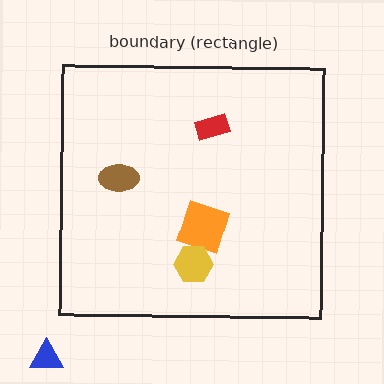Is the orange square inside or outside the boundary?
Inside.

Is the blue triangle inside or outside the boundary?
Outside.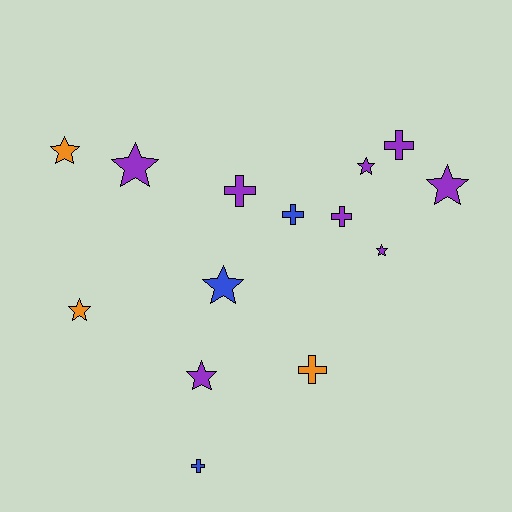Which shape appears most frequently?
Star, with 8 objects.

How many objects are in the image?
There are 14 objects.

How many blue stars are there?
There is 1 blue star.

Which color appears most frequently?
Purple, with 8 objects.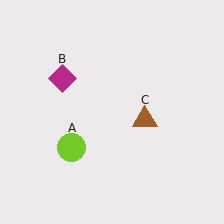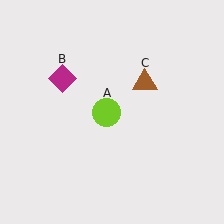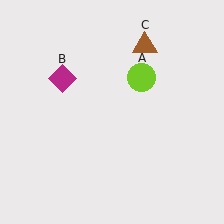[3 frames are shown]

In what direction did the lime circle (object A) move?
The lime circle (object A) moved up and to the right.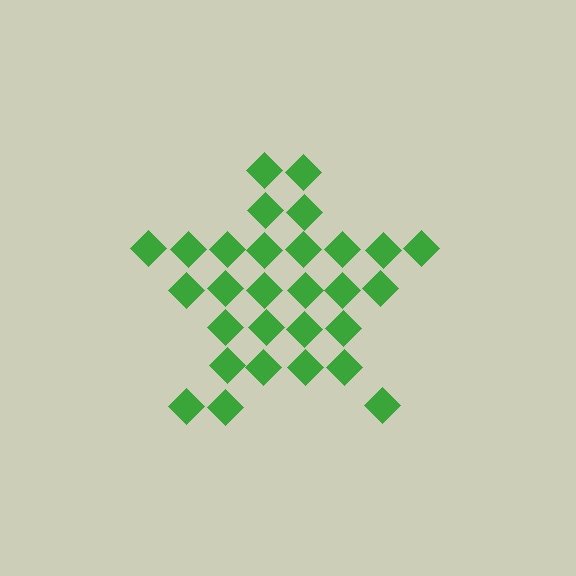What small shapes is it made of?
It is made of small diamonds.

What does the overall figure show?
The overall figure shows a star.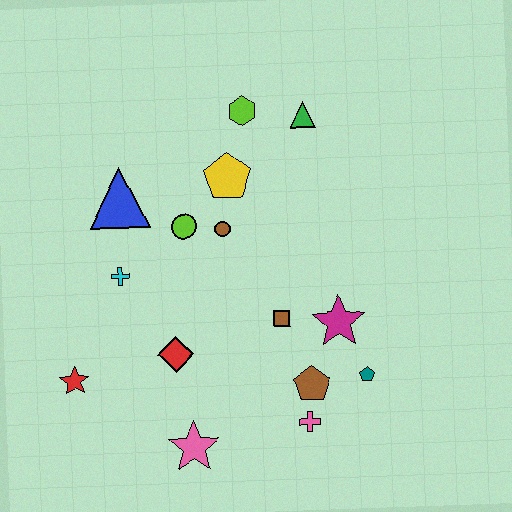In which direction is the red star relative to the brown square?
The red star is to the left of the brown square.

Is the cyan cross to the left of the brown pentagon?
Yes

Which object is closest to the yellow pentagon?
The brown circle is closest to the yellow pentagon.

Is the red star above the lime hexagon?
No